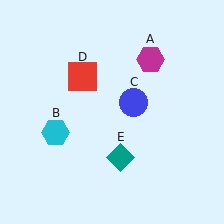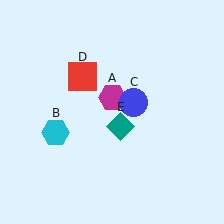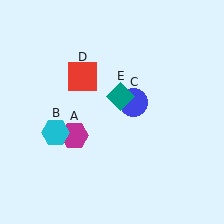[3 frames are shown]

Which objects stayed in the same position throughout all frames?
Cyan hexagon (object B) and blue circle (object C) and red square (object D) remained stationary.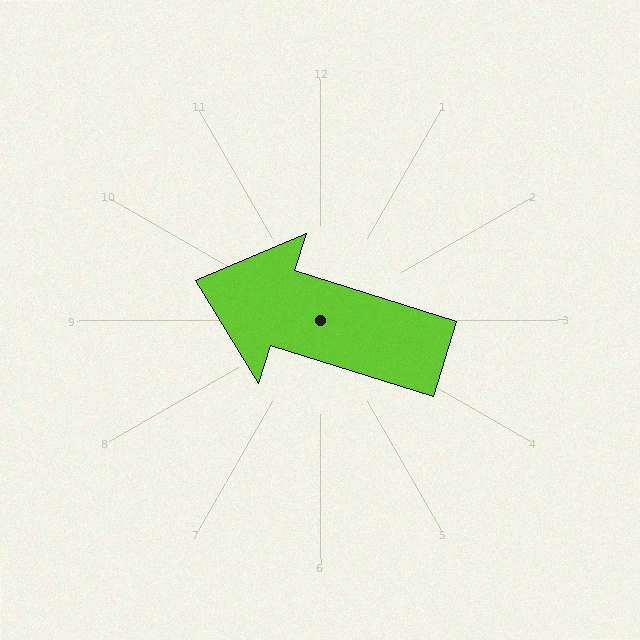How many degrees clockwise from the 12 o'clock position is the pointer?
Approximately 287 degrees.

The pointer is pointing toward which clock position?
Roughly 10 o'clock.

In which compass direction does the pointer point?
West.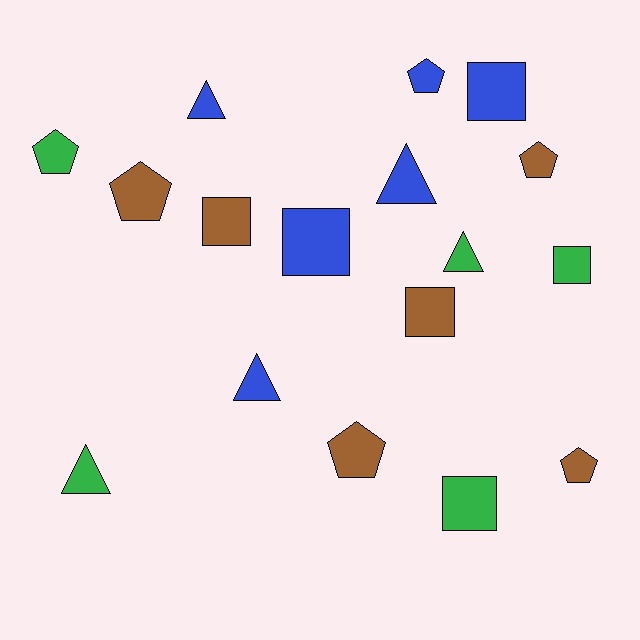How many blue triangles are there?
There are 3 blue triangles.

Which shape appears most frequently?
Square, with 6 objects.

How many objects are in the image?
There are 17 objects.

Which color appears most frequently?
Blue, with 6 objects.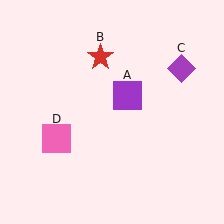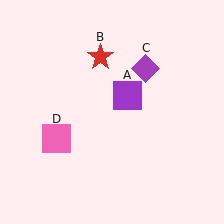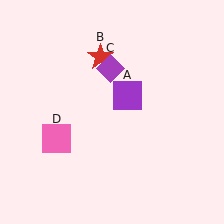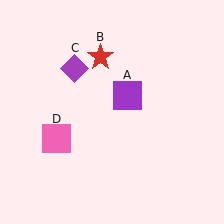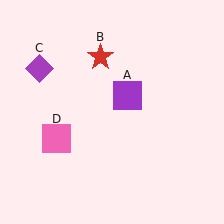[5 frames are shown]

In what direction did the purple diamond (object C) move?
The purple diamond (object C) moved left.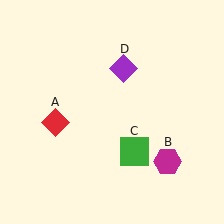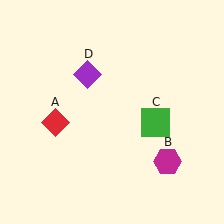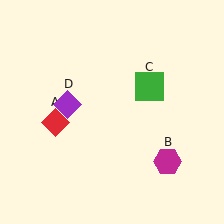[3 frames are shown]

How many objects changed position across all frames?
2 objects changed position: green square (object C), purple diamond (object D).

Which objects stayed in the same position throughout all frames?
Red diamond (object A) and magenta hexagon (object B) remained stationary.